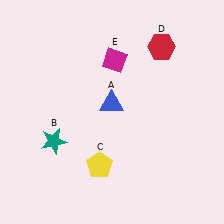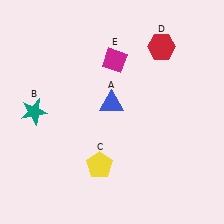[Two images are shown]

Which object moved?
The teal star (B) moved up.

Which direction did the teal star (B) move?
The teal star (B) moved up.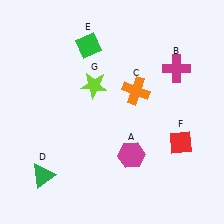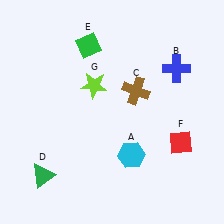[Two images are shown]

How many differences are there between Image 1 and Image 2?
There are 3 differences between the two images.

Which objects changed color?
A changed from magenta to cyan. B changed from magenta to blue. C changed from orange to brown.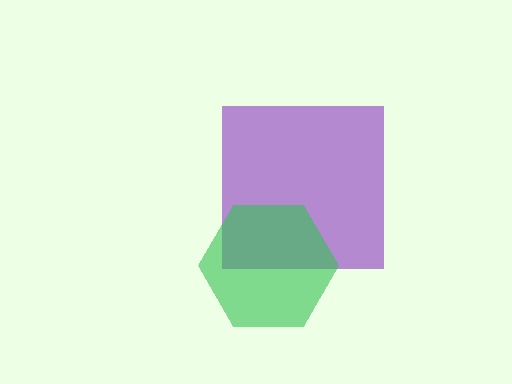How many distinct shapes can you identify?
There are 2 distinct shapes: a purple square, a green hexagon.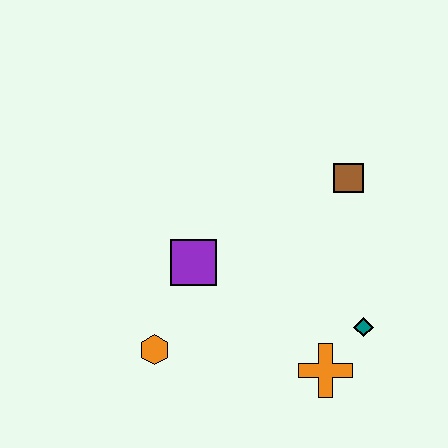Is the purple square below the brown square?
Yes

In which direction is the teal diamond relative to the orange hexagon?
The teal diamond is to the right of the orange hexagon.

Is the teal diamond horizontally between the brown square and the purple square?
No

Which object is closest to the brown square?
The teal diamond is closest to the brown square.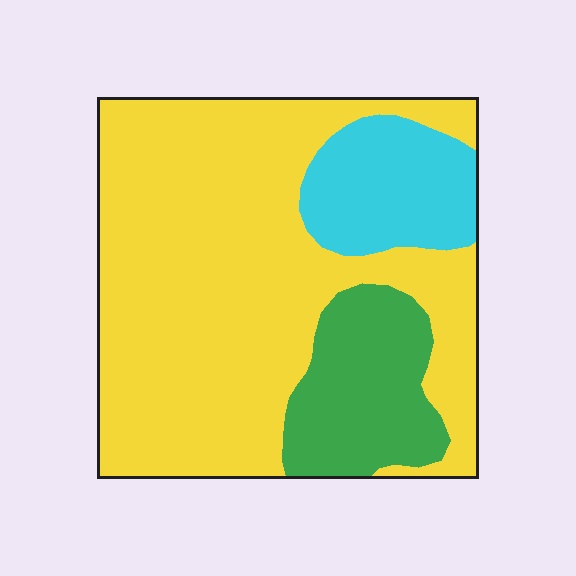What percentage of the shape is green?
Green covers 17% of the shape.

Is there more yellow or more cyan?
Yellow.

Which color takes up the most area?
Yellow, at roughly 70%.